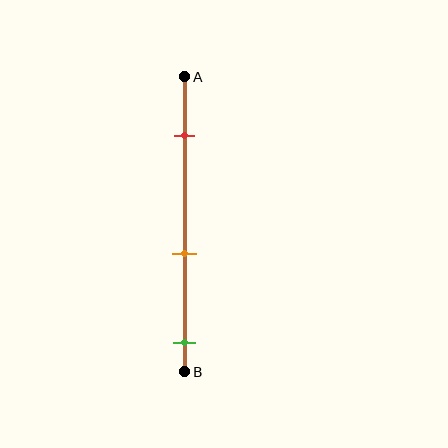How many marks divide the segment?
There are 3 marks dividing the segment.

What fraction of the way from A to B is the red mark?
The red mark is approximately 20% (0.2) of the way from A to B.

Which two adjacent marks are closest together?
The orange and green marks are the closest adjacent pair.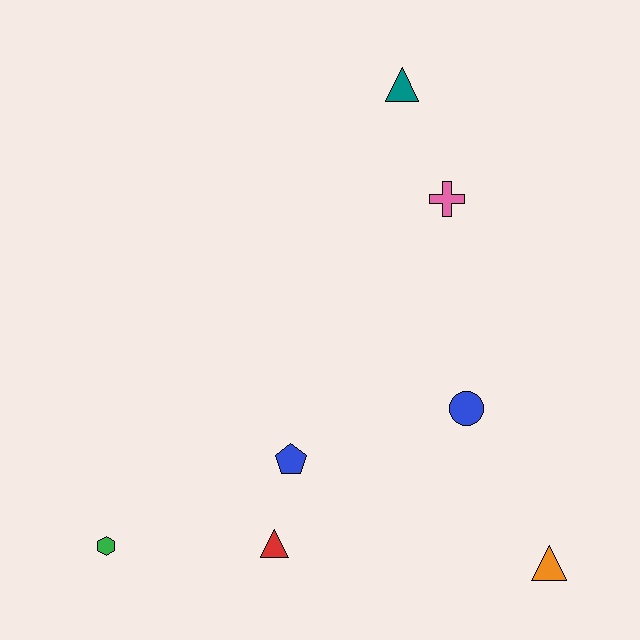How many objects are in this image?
There are 7 objects.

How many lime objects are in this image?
There are no lime objects.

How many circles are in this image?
There is 1 circle.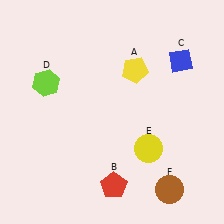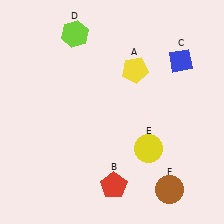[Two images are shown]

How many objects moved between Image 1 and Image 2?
1 object moved between the two images.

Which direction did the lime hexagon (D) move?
The lime hexagon (D) moved up.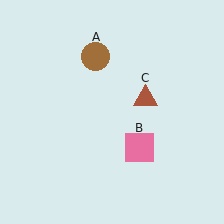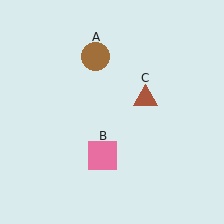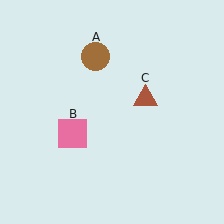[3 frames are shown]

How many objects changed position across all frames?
1 object changed position: pink square (object B).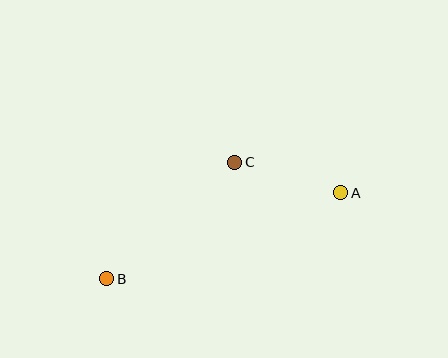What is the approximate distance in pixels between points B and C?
The distance between B and C is approximately 173 pixels.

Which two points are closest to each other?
Points A and C are closest to each other.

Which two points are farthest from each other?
Points A and B are farthest from each other.